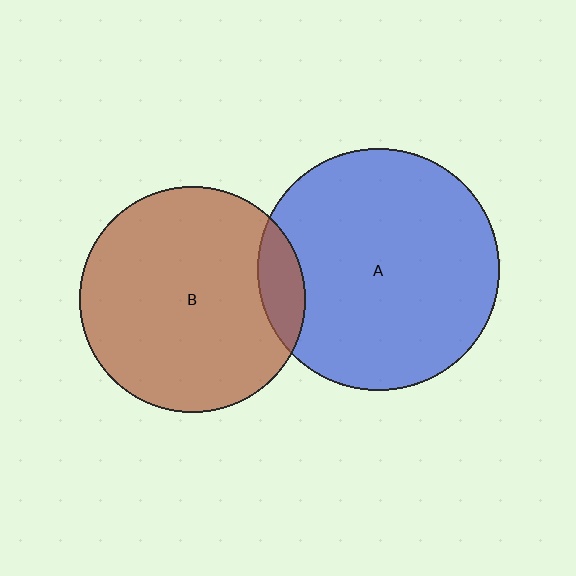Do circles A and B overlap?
Yes.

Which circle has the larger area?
Circle A (blue).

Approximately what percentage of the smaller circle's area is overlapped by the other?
Approximately 10%.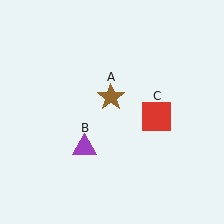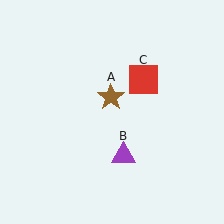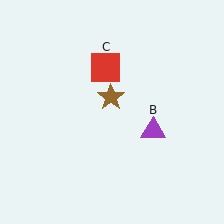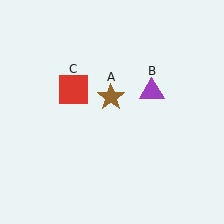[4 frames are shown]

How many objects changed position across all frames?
2 objects changed position: purple triangle (object B), red square (object C).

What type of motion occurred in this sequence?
The purple triangle (object B), red square (object C) rotated counterclockwise around the center of the scene.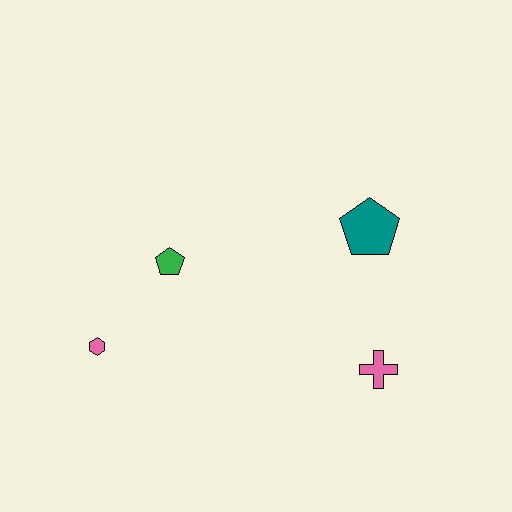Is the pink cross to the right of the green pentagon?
Yes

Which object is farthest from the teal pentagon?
The pink hexagon is farthest from the teal pentagon.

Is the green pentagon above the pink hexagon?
Yes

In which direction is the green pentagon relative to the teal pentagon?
The green pentagon is to the left of the teal pentagon.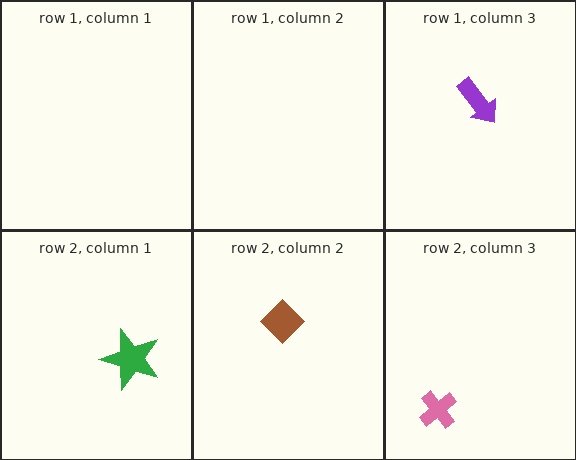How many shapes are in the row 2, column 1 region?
1.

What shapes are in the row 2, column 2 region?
The brown diamond.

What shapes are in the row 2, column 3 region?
The pink cross.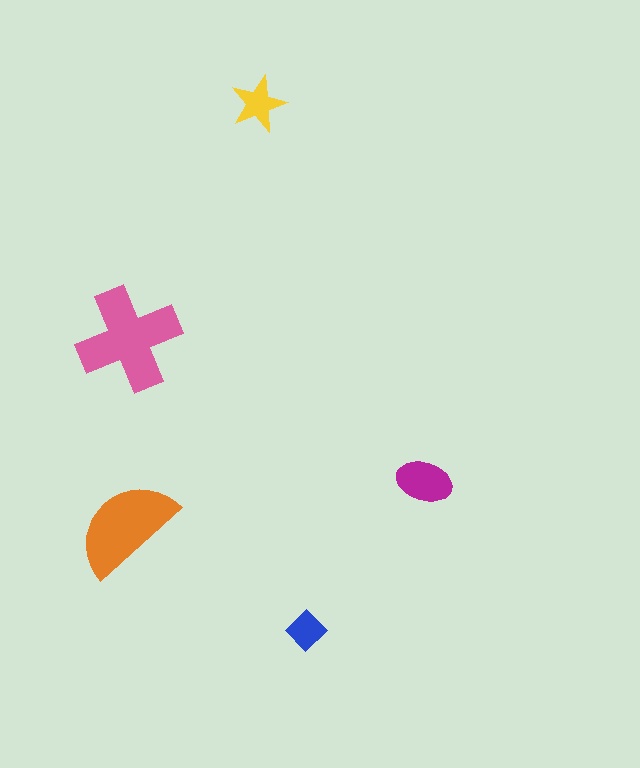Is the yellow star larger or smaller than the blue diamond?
Larger.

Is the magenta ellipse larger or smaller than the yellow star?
Larger.